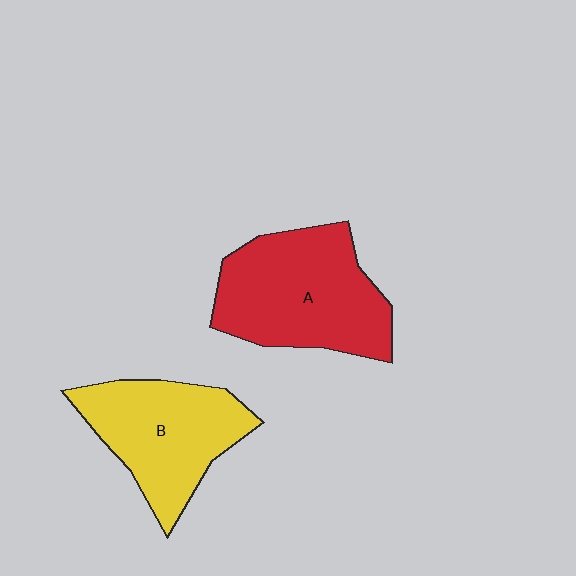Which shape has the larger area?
Shape A (red).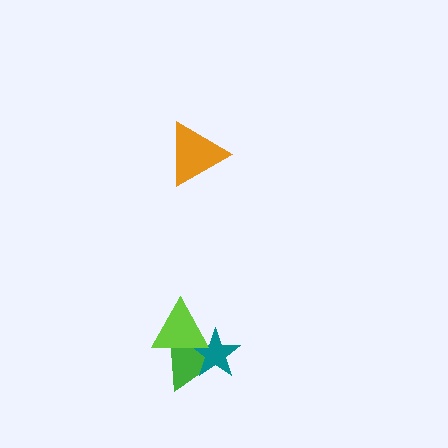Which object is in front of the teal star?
The lime triangle is in front of the teal star.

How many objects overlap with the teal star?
2 objects overlap with the teal star.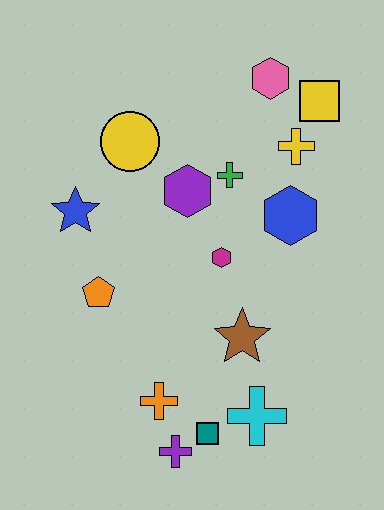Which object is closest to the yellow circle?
The purple hexagon is closest to the yellow circle.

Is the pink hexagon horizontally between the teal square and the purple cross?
No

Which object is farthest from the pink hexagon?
The purple cross is farthest from the pink hexagon.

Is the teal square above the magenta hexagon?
No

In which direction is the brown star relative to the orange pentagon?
The brown star is to the right of the orange pentagon.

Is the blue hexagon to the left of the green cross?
No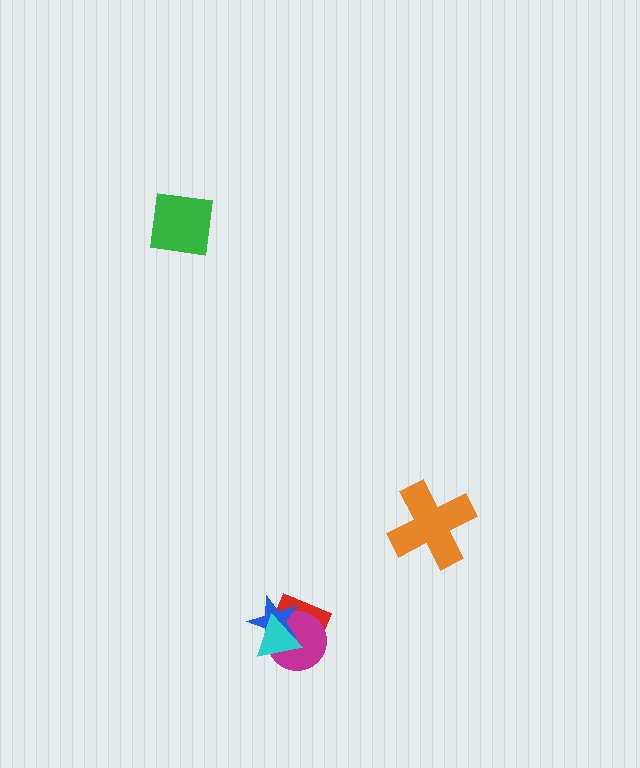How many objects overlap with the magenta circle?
3 objects overlap with the magenta circle.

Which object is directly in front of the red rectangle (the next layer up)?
The magenta circle is directly in front of the red rectangle.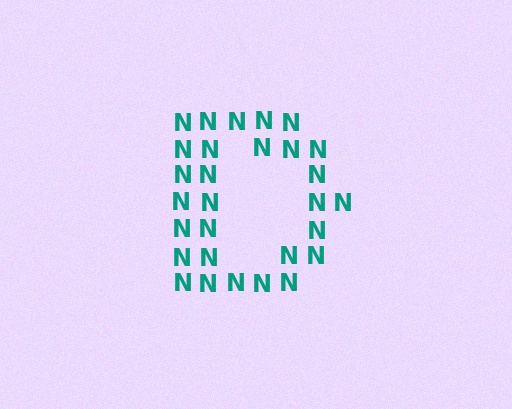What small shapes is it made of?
It is made of small letter N's.